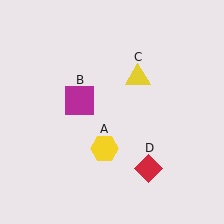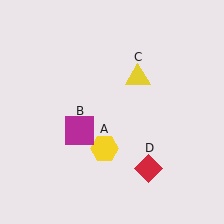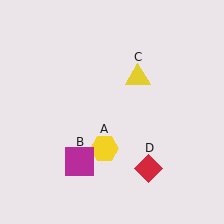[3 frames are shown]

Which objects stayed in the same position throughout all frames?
Yellow hexagon (object A) and yellow triangle (object C) and red diamond (object D) remained stationary.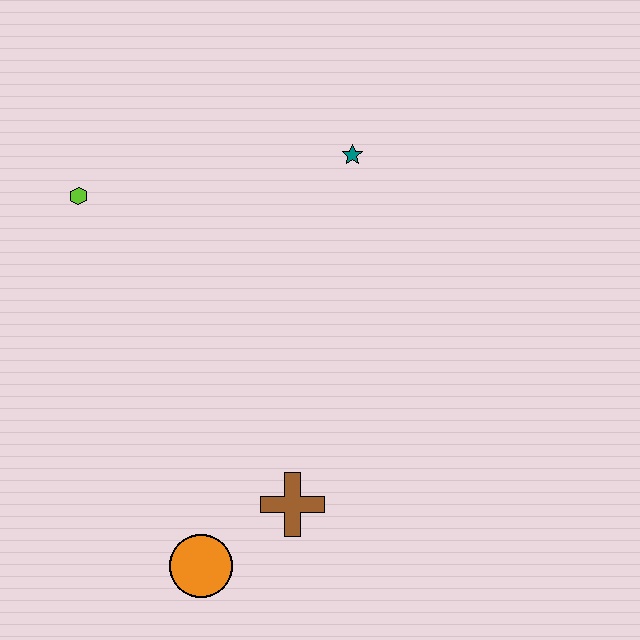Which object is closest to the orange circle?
The brown cross is closest to the orange circle.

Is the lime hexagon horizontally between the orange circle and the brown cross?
No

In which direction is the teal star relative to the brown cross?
The teal star is above the brown cross.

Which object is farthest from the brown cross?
The lime hexagon is farthest from the brown cross.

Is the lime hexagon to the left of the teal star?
Yes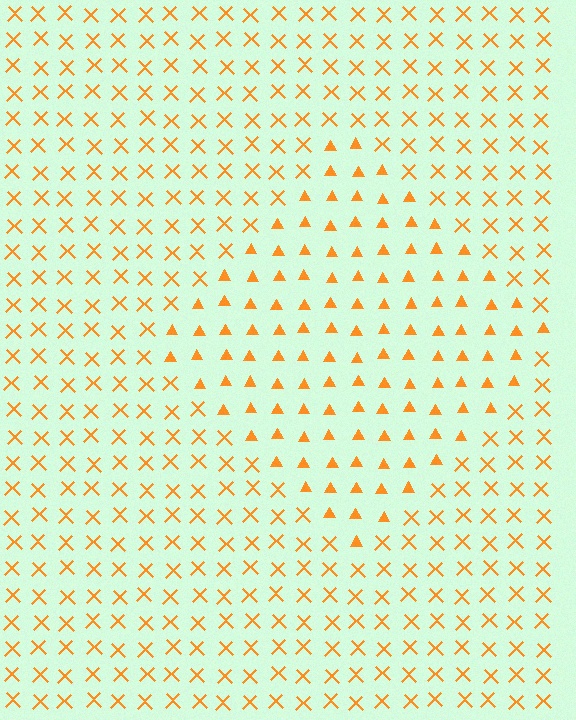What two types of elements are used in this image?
The image uses triangles inside the diamond region and X marks outside it.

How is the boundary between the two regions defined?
The boundary is defined by a change in element shape: triangles inside vs. X marks outside. All elements share the same color and spacing.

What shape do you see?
I see a diamond.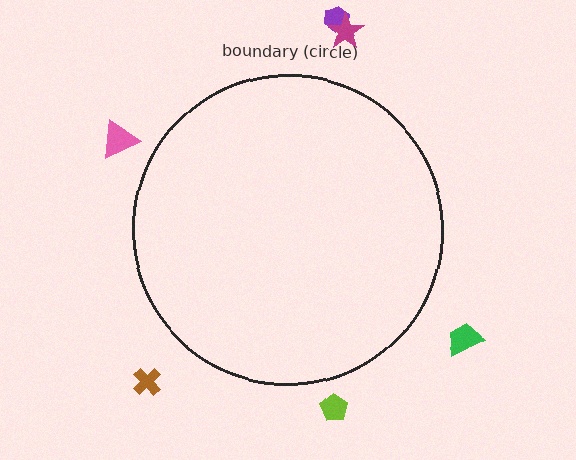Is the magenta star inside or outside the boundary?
Outside.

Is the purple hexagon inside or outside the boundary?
Outside.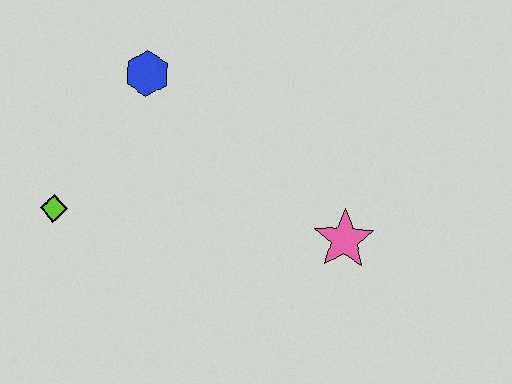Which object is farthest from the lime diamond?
The pink star is farthest from the lime diamond.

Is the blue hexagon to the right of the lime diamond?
Yes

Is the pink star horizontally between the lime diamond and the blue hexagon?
No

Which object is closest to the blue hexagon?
The lime diamond is closest to the blue hexagon.